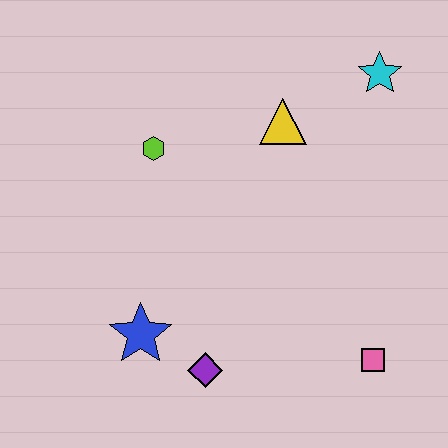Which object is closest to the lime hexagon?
The yellow triangle is closest to the lime hexagon.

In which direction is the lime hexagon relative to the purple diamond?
The lime hexagon is above the purple diamond.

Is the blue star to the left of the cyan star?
Yes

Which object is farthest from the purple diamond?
The cyan star is farthest from the purple diamond.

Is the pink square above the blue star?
No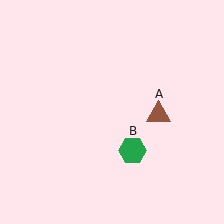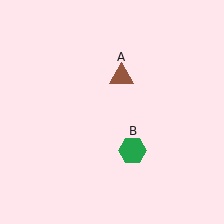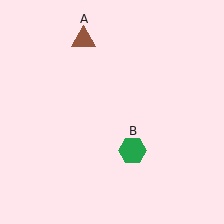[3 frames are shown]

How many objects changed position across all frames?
1 object changed position: brown triangle (object A).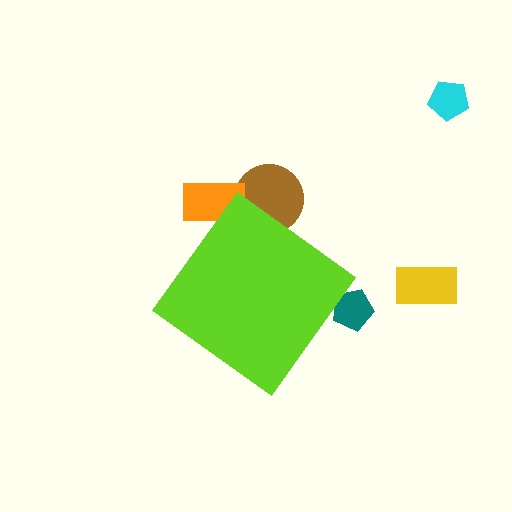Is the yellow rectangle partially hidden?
No, the yellow rectangle is fully visible.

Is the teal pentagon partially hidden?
Yes, the teal pentagon is partially hidden behind the lime diamond.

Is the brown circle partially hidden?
Yes, the brown circle is partially hidden behind the lime diamond.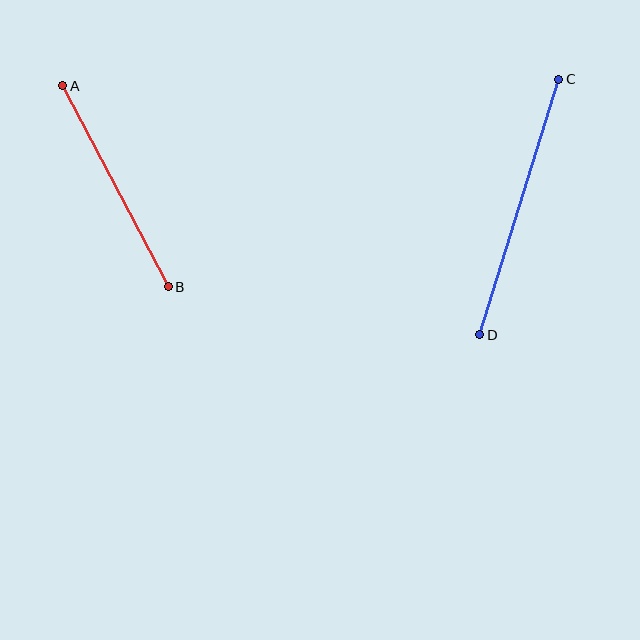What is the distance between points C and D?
The distance is approximately 267 pixels.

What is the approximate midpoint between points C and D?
The midpoint is at approximately (519, 207) pixels.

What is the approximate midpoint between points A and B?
The midpoint is at approximately (116, 186) pixels.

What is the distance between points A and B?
The distance is approximately 227 pixels.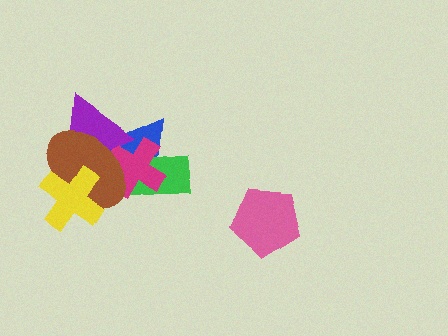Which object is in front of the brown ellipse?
The yellow cross is in front of the brown ellipse.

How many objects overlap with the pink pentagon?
0 objects overlap with the pink pentagon.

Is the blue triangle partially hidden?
Yes, it is partially covered by another shape.